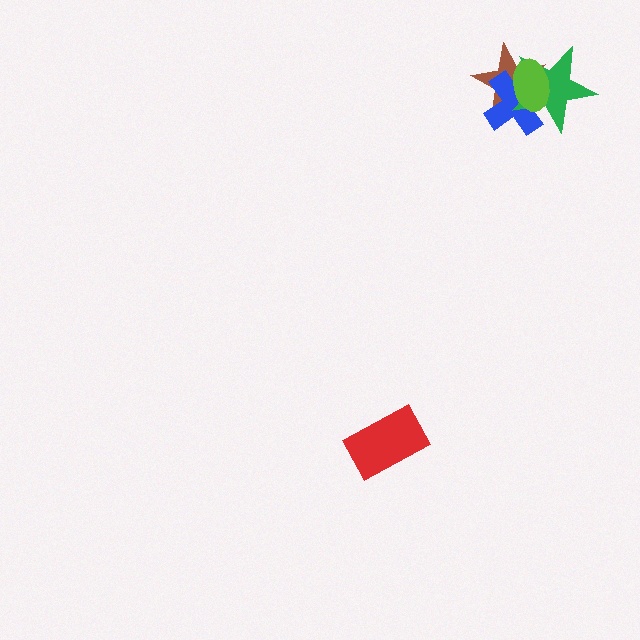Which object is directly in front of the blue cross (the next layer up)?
The green star is directly in front of the blue cross.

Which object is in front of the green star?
The lime ellipse is in front of the green star.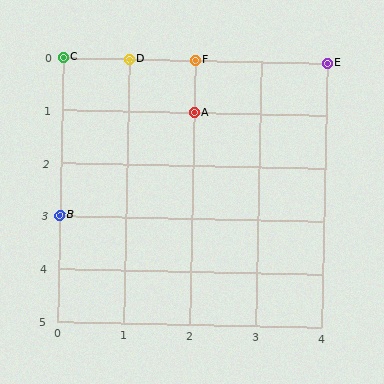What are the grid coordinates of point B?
Point B is at grid coordinates (0, 3).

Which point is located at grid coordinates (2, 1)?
Point A is at (2, 1).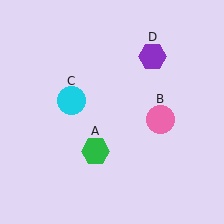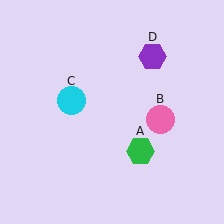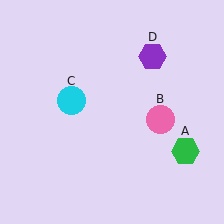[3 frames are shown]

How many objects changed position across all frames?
1 object changed position: green hexagon (object A).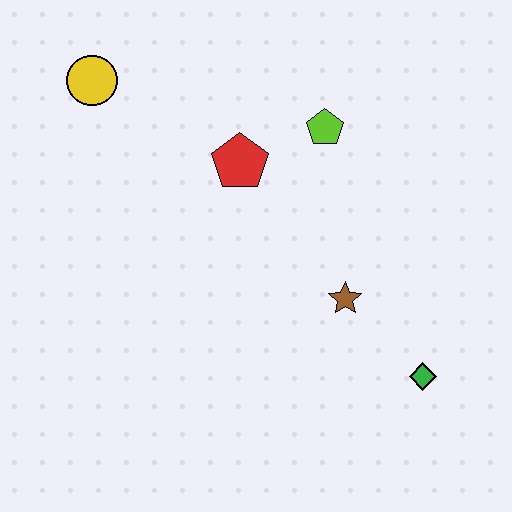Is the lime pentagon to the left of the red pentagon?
No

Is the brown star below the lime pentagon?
Yes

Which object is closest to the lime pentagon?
The red pentagon is closest to the lime pentagon.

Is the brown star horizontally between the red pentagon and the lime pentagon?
No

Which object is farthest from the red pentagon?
The green diamond is farthest from the red pentagon.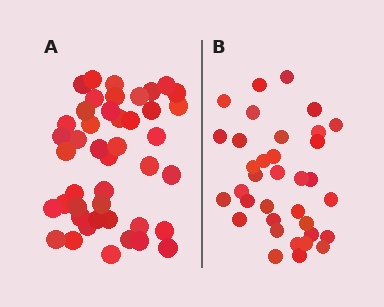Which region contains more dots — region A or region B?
Region A (the left region) has more dots.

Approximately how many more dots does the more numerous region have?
Region A has roughly 8 or so more dots than region B.